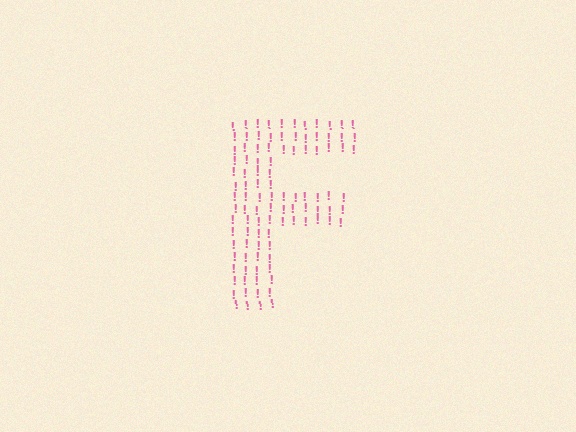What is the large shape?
The large shape is the letter F.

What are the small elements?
The small elements are exclamation marks.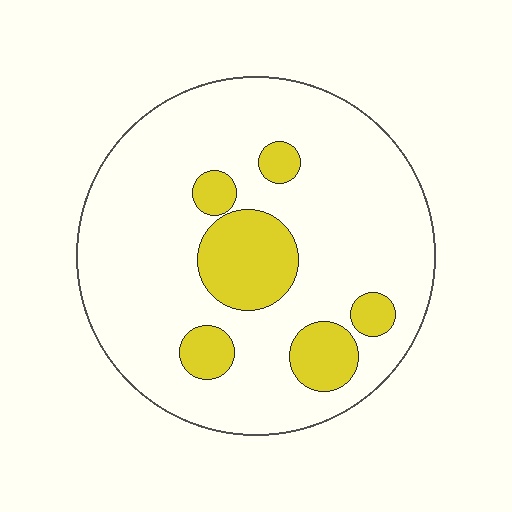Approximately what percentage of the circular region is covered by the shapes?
Approximately 20%.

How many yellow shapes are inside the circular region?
6.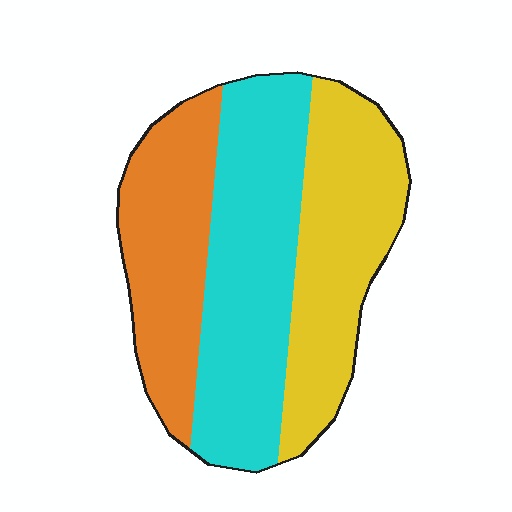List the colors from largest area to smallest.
From largest to smallest: cyan, yellow, orange.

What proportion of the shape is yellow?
Yellow takes up about one third (1/3) of the shape.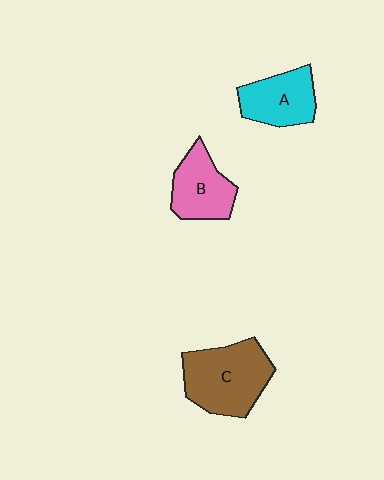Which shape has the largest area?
Shape C (brown).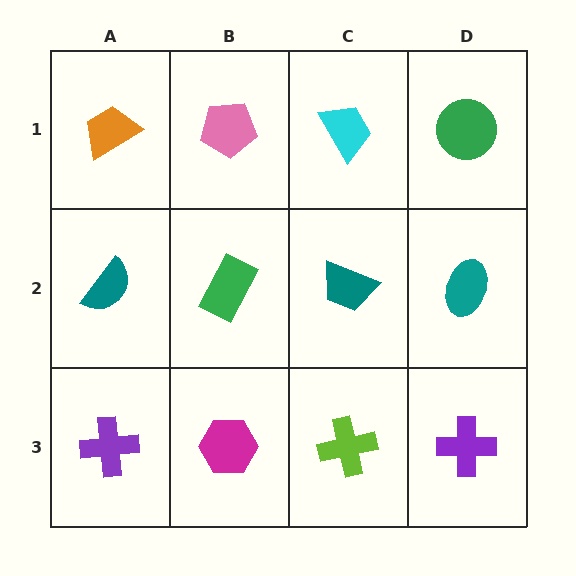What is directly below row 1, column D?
A teal ellipse.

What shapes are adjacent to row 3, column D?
A teal ellipse (row 2, column D), a lime cross (row 3, column C).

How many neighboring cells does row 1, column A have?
2.